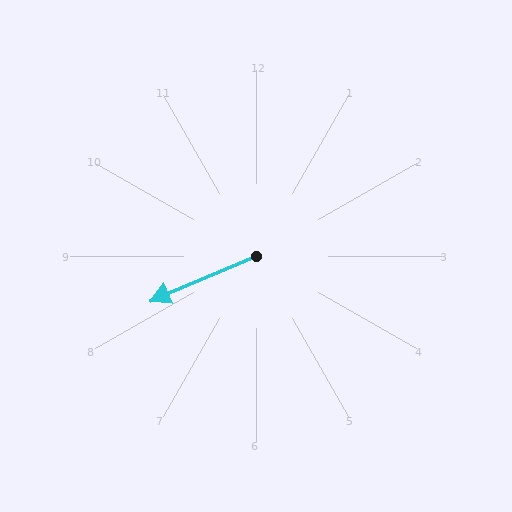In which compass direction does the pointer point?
Southwest.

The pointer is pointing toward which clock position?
Roughly 8 o'clock.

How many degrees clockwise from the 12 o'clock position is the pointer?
Approximately 247 degrees.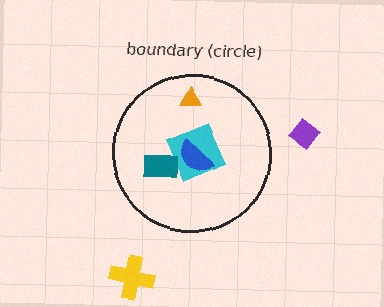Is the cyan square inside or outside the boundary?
Inside.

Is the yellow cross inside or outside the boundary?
Outside.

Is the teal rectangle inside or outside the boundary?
Inside.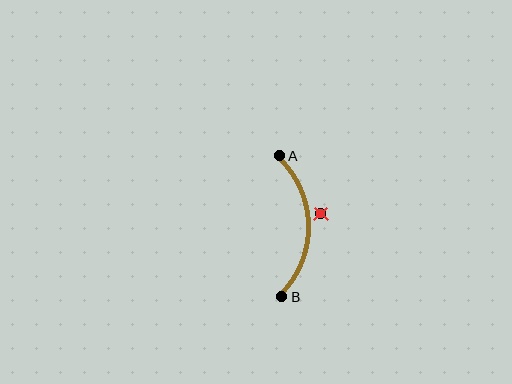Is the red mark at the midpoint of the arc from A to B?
No — the red mark does not lie on the arc at all. It sits slightly outside the curve.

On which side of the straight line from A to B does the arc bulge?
The arc bulges to the right of the straight line connecting A and B.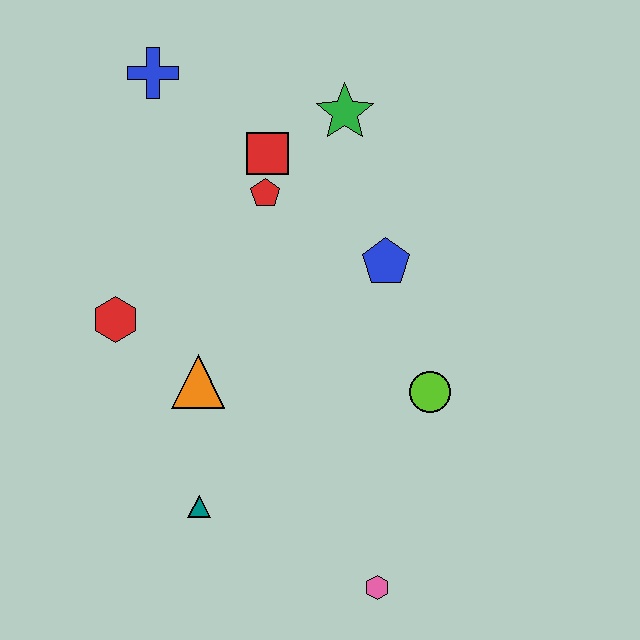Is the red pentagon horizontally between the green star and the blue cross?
Yes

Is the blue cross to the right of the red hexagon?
Yes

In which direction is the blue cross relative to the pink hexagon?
The blue cross is above the pink hexagon.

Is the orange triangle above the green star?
No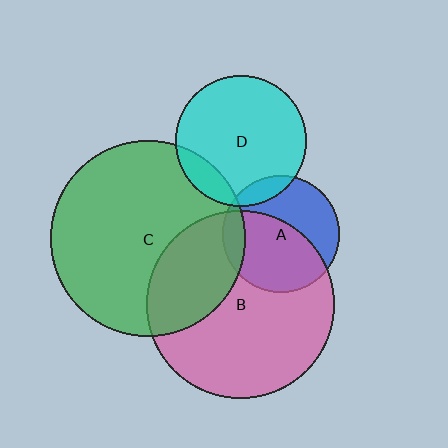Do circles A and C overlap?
Yes.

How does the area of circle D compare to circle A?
Approximately 1.3 times.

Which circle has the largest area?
Circle C (green).